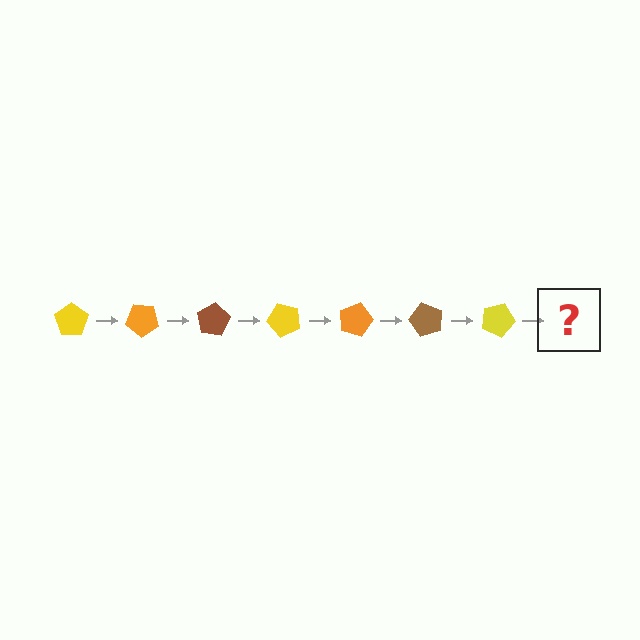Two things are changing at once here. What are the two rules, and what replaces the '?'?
The two rules are that it rotates 40 degrees each step and the color cycles through yellow, orange, and brown. The '?' should be an orange pentagon, rotated 280 degrees from the start.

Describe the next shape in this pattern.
It should be an orange pentagon, rotated 280 degrees from the start.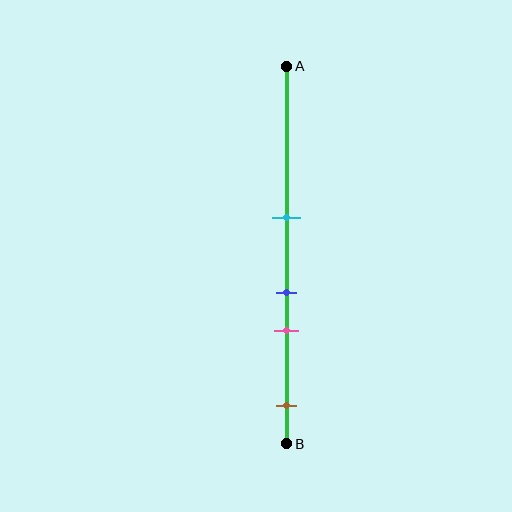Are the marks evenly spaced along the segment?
No, the marks are not evenly spaced.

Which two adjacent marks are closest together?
The blue and pink marks are the closest adjacent pair.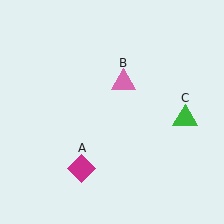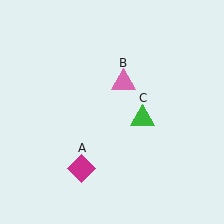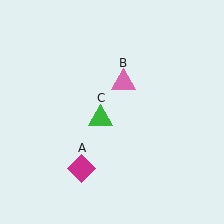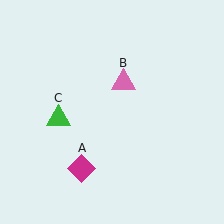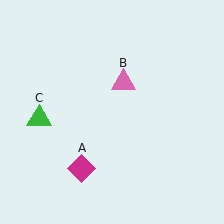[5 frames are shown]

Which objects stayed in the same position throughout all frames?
Magenta diamond (object A) and pink triangle (object B) remained stationary.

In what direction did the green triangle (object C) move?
The green triangle (object C) moved left.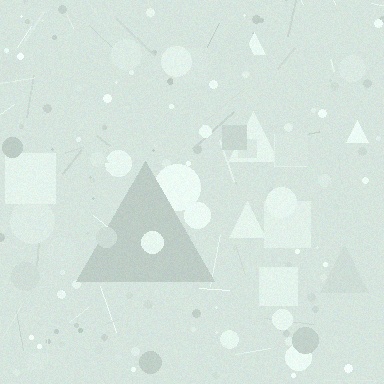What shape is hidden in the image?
A triangle is hidden in the image.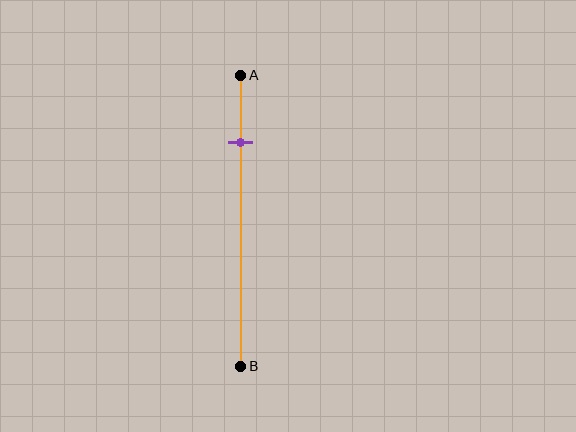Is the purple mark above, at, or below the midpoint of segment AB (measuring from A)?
The purple mark is above the midpoint of segment AB.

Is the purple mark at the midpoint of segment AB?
No, the mark is at about 25% from A, not at the 50% midpoint.